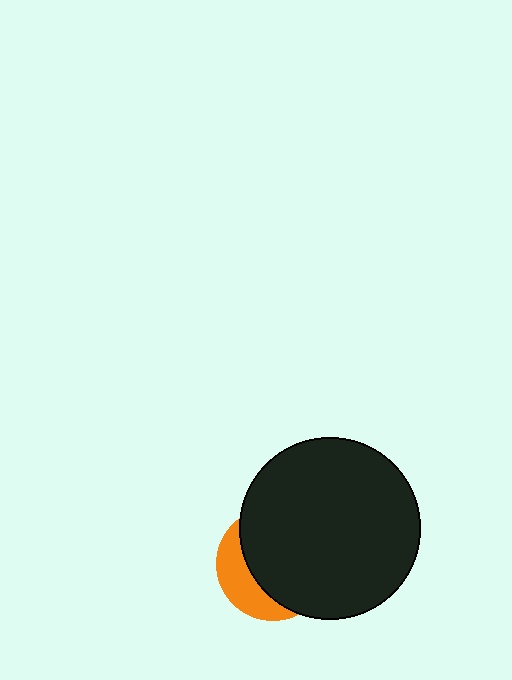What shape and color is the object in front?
The object in front is a black circle.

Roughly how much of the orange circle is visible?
A small part of it is visible (roughly 30%).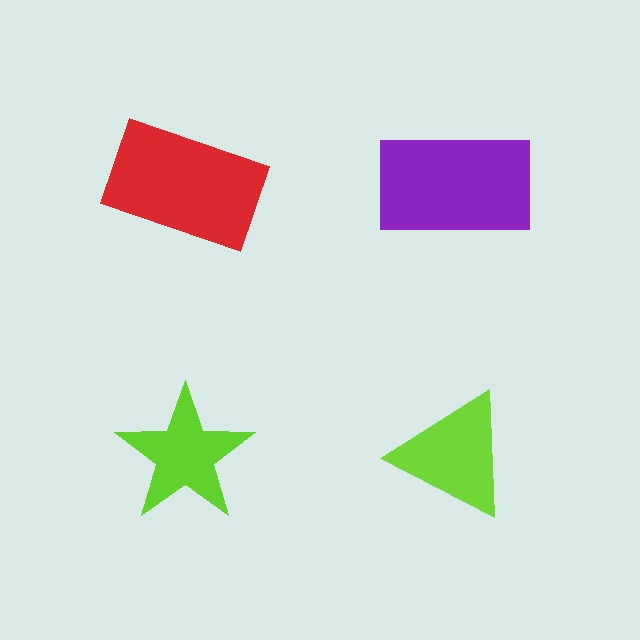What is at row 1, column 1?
A red rectangle.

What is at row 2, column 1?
A lime star.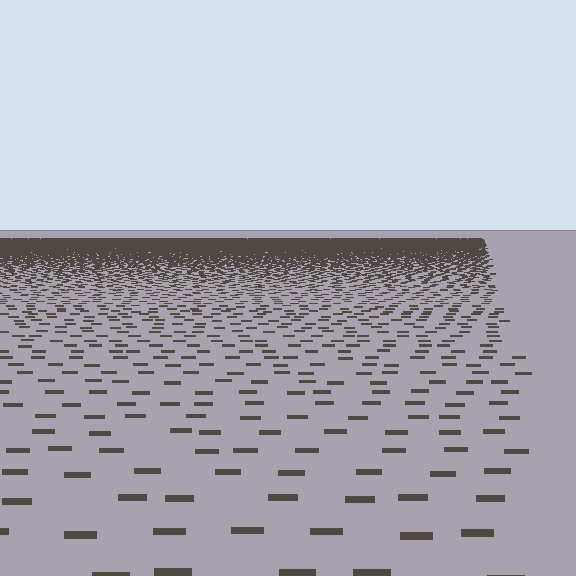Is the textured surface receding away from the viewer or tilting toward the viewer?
The surface is receding away from the viewer. Texture elements get smaller and denser toward the top.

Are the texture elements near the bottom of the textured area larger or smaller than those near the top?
Larger. Near the bottom, elements are closer to the viewer and appear at a bigger on-screen size.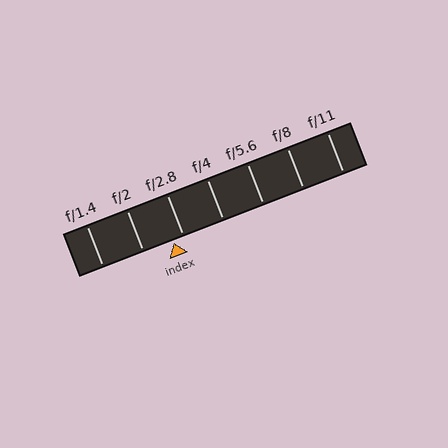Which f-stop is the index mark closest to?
The index mark is closest to f/2.8.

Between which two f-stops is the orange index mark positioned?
The index mark is between f/2 and f/2.8.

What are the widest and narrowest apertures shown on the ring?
The widest aperture shown is f/1.4 and the narrowest is f/11.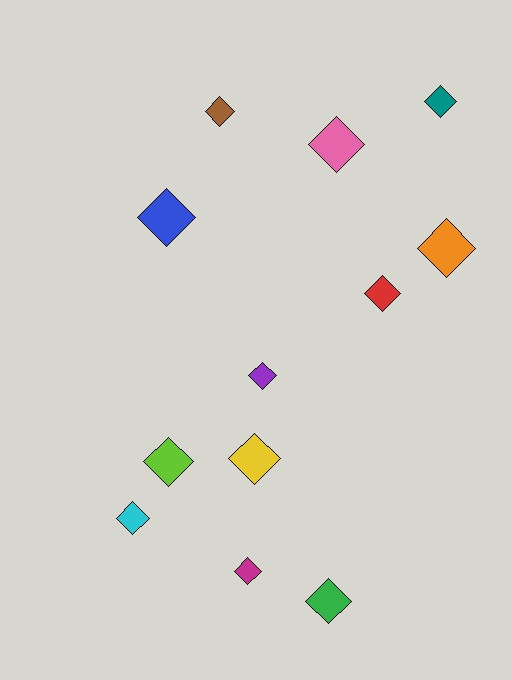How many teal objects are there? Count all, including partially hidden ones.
There is 1 teal object.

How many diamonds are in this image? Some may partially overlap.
There are 12 diamonds.